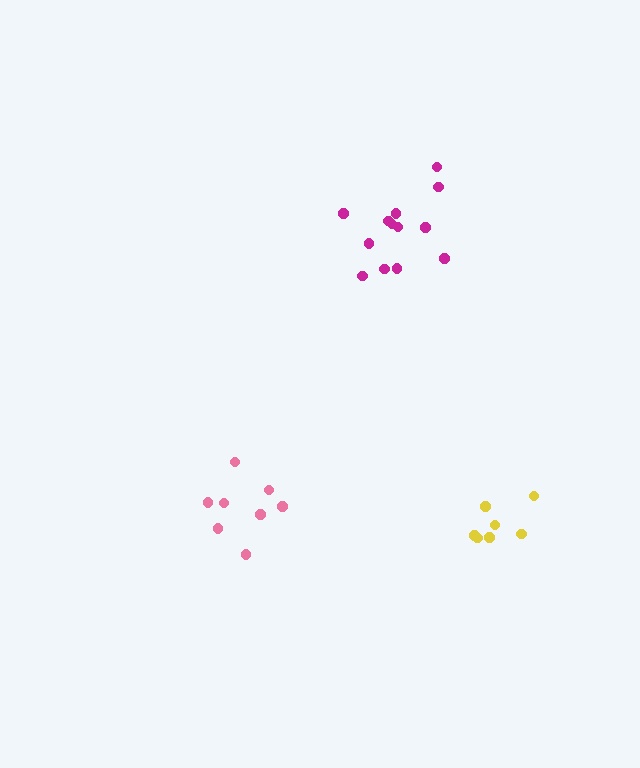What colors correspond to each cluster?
The clusters are colored: magenta, yellow, pink.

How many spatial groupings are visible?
There are 3 spatial groupings.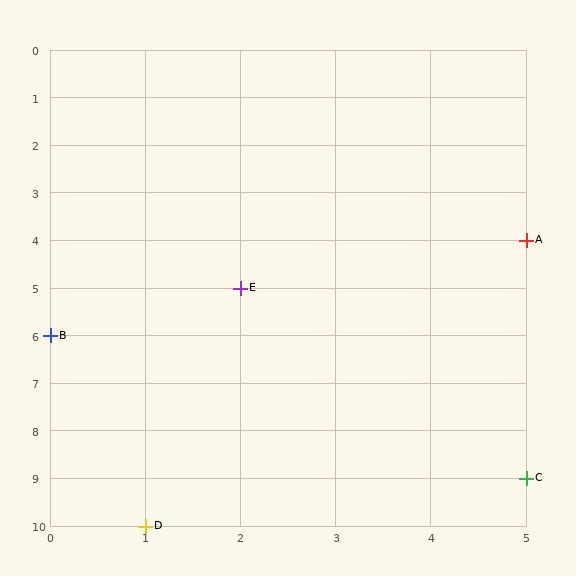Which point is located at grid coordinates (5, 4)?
Point A is at (5, 4).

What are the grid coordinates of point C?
Point C is at grid coordinates (5, 9).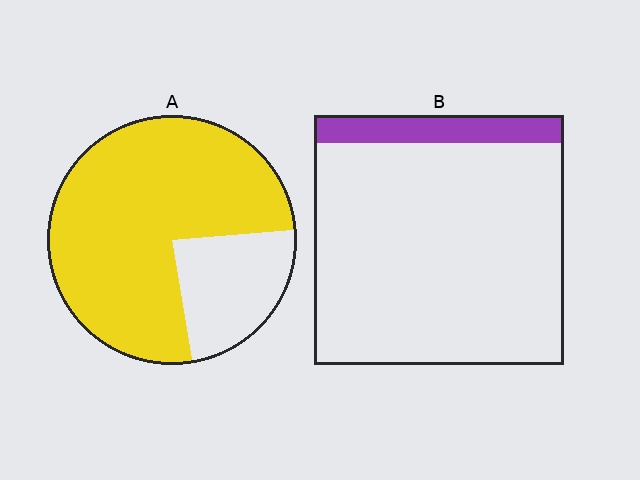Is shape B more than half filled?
No.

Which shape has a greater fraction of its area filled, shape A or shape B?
Shape A.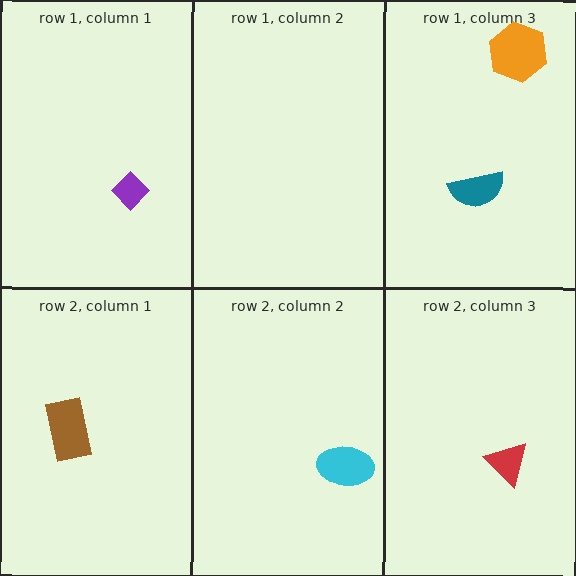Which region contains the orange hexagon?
The row 1, column 3 region.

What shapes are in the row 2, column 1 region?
The brown rectangle.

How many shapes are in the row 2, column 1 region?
1.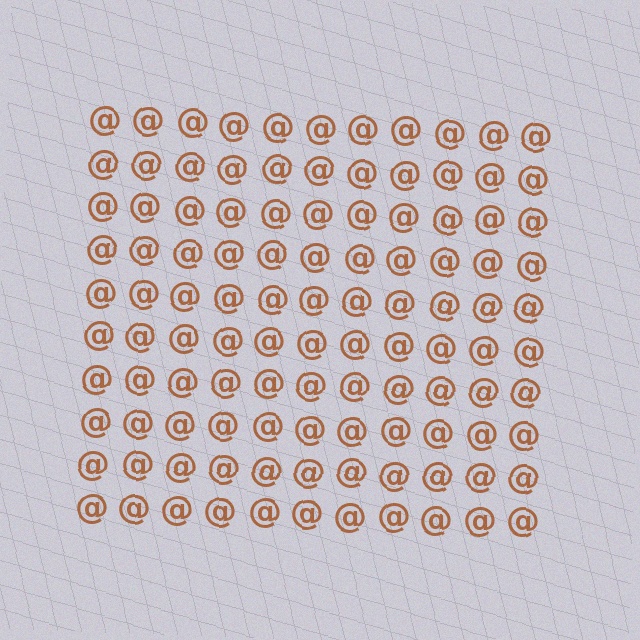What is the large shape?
The large shape is a square.